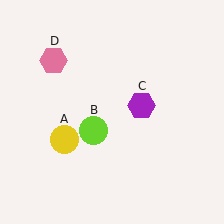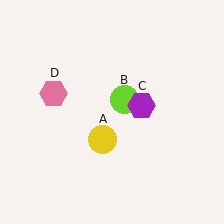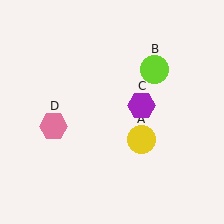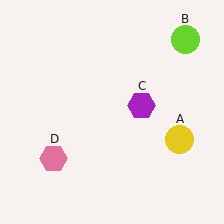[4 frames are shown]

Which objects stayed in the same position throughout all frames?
Purple hexagon (object C) remained stationary.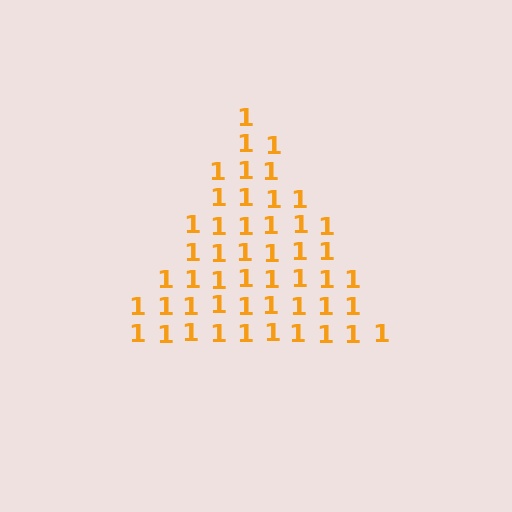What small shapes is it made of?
It is made of small digit 1's.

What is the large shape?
The large shape is a triangle.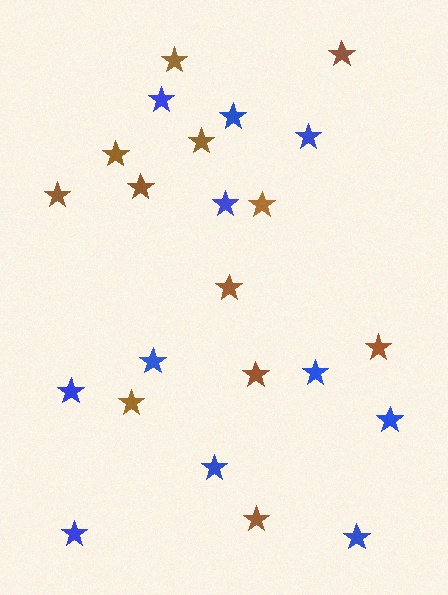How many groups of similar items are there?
There are 2 groups: one group of brown stars (12) and one group of blue stars (11).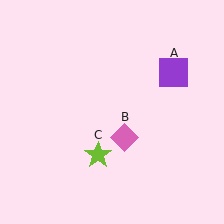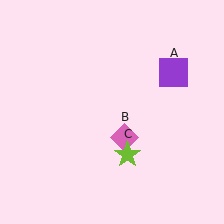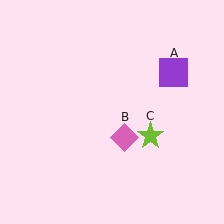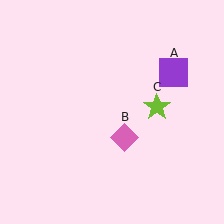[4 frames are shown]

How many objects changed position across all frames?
1 object changed position: lime star (object C).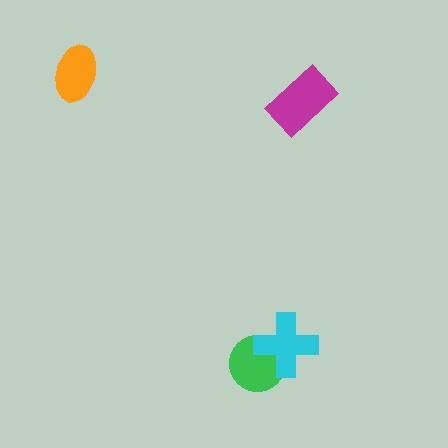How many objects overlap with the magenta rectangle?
0 objects overlap with the magenta rectangle.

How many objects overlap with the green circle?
1 object overlaps with the green circle.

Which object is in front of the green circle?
The cyan cross is in front of the green circle.